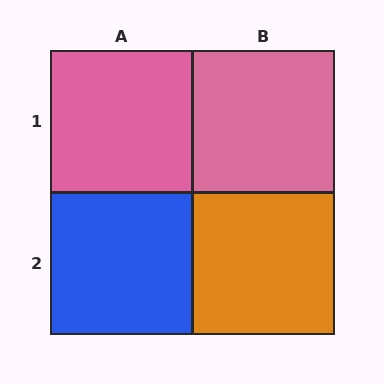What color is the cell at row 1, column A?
Pink.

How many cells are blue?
1 cell is blue.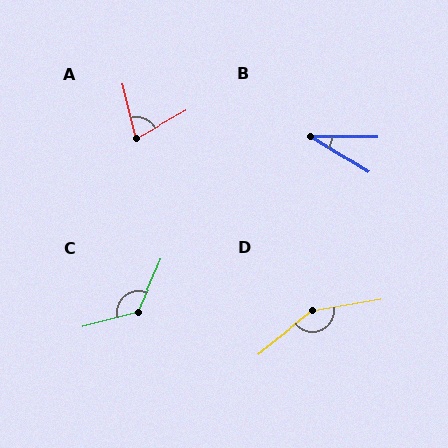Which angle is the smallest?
B, at approximately 32 degrees.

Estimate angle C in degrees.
Approximately 129 degrees.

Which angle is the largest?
D, at approximately 151 degrees.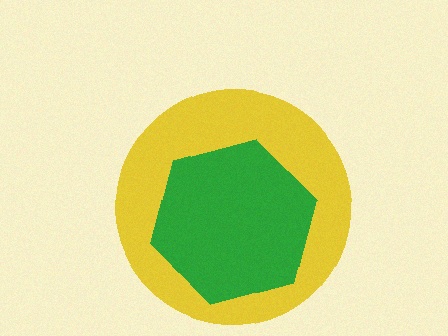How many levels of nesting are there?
2.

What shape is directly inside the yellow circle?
The green hexagon.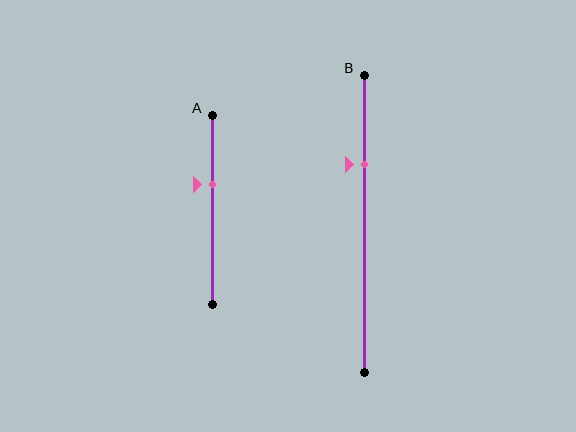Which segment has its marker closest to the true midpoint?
Segment A has its marker closest to the true midpoint.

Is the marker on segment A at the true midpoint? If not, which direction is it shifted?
No, the marker on segment A is shifted upward by about 13% of the segment length.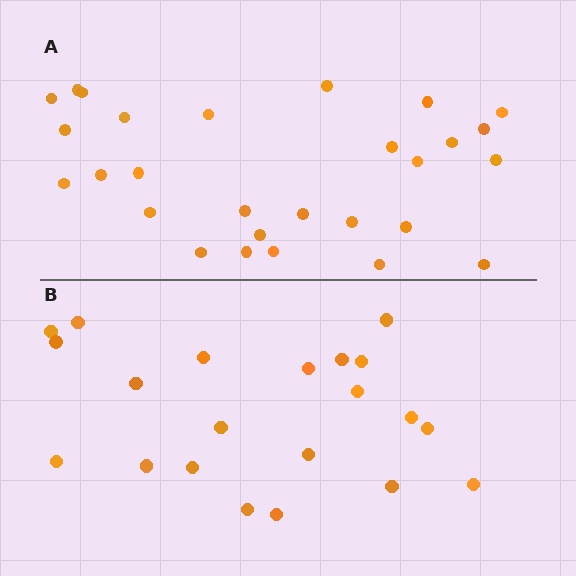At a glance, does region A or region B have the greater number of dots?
Region A (the top region) has more dots.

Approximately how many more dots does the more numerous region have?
Region A has roughly 8 or so more dots than region B.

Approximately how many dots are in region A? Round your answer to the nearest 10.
About 30 dots. (The exact count is 28, which rounds to 30.)